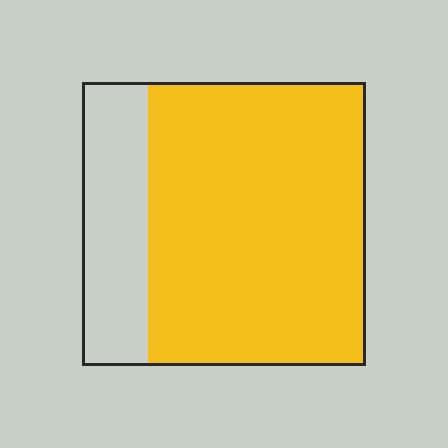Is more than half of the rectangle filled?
Yes.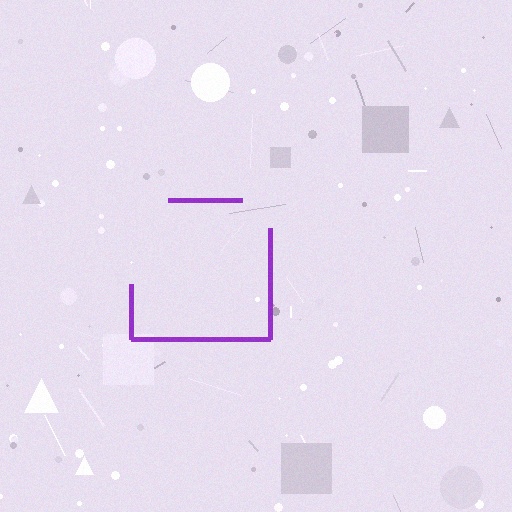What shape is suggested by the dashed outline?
The dashed outline suggests a square.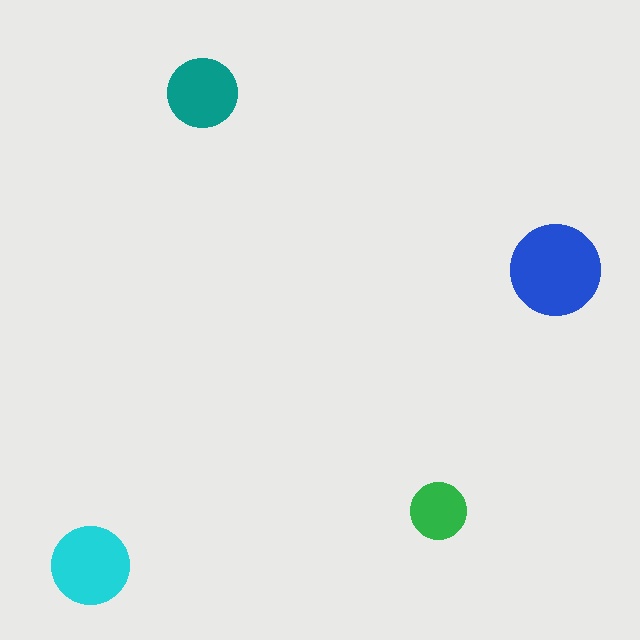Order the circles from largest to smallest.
the blue one, the cyan one, the teal one, the green one.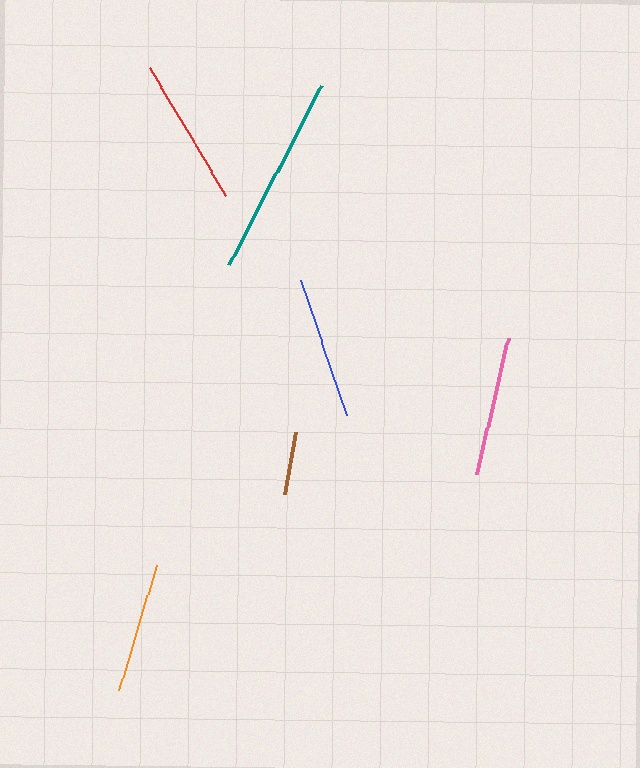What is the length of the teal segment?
The teal segment is approximately 201 pixels long.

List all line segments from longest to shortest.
From longest to shortest: teal, red, blue, pink, orange, brown.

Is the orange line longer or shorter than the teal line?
The teal line is longer than the orange line.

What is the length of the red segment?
The red segment is approximately 149 pixels long.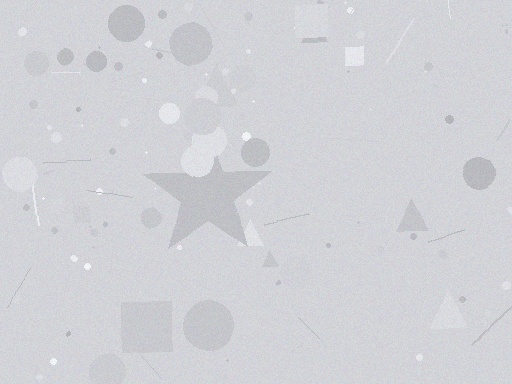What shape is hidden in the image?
A star is hidden in the image.